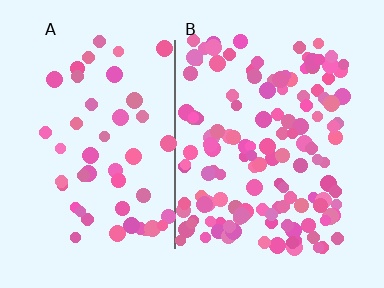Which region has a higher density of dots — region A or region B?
B (the right).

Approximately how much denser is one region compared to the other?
Approximately 2.7× — region B over region A.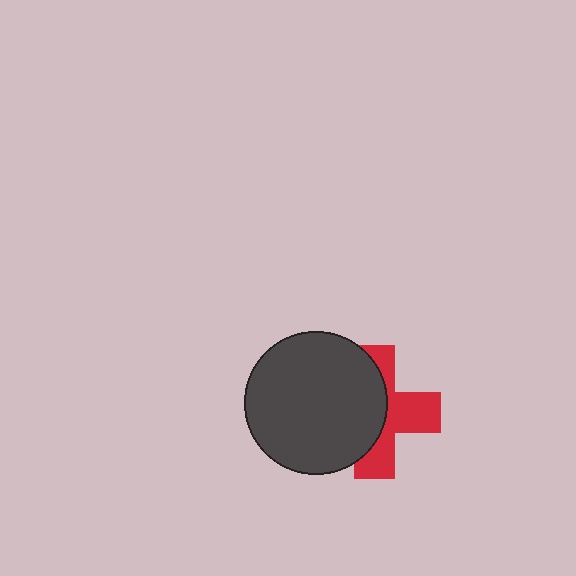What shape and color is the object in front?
The object in front is a dark gray circle.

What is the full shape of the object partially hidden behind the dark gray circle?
The partially hidden object is a red cross.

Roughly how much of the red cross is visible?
About half of it is visible (roughly 48%).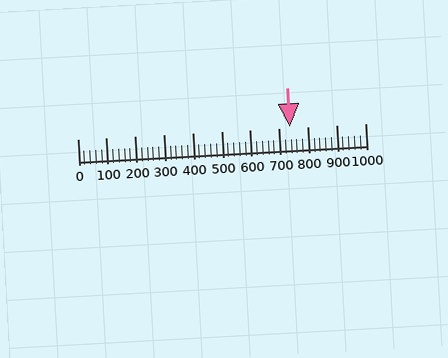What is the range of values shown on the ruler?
The ruler shows values from 0 to 1000.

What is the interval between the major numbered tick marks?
The major tick marks are spaced 100 units apart.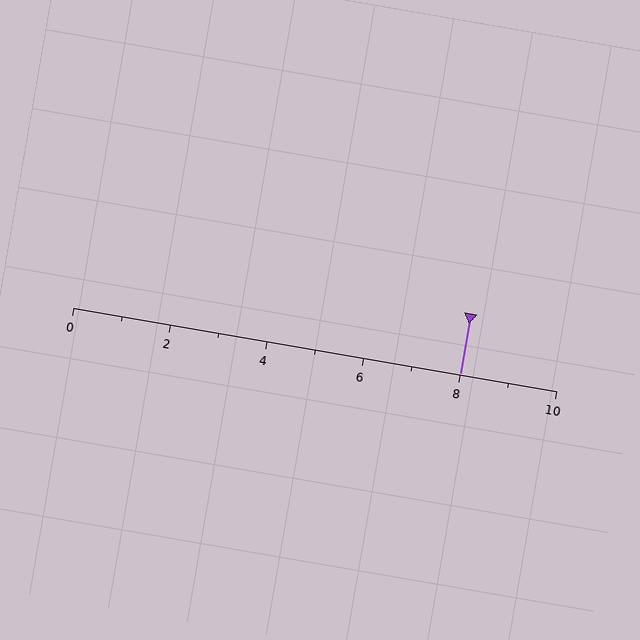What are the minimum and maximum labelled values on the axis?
The axis runs from 0 to 10.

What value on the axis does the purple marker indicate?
The marker indicates approximately 8.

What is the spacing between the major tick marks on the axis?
The major ticks are spaced 2 apart.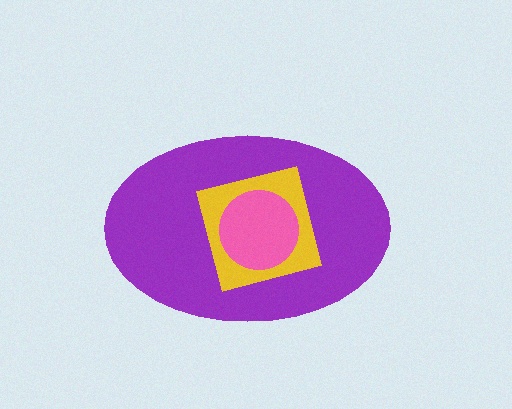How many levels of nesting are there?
3.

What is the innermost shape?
The pink circle.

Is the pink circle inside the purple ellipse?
Yes.